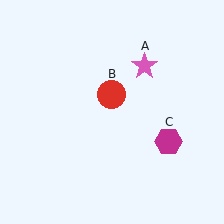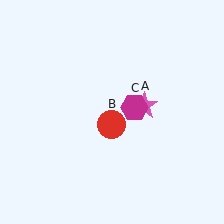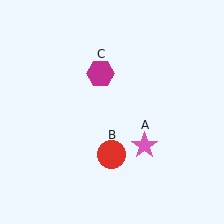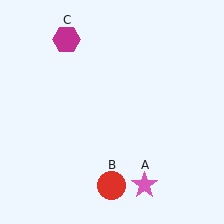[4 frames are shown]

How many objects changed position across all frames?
3 objects changed position: pink star (object A), red circle (object B), magenta hexagon (object C).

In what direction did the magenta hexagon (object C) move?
The magenta hexagon (object C) moved up and to the left.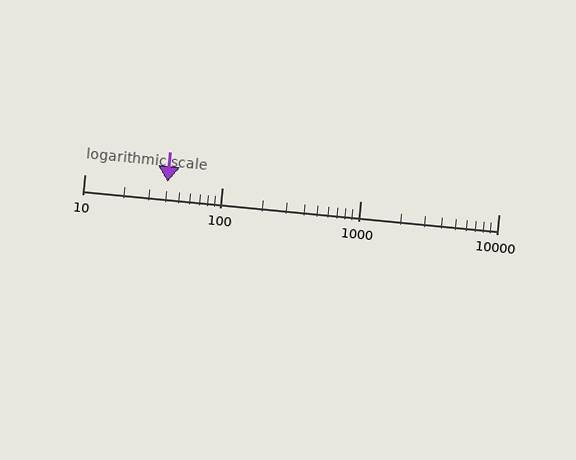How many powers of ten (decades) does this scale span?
The scale spans 3 decades, from 10 to 10000.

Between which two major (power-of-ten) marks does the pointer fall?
The pointer is between 10 and 100.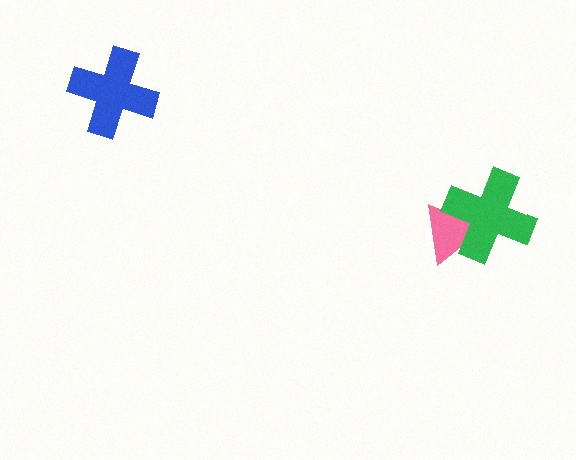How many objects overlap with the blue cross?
0 objects overlap with the blue cross.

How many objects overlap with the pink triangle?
1 object overlaps with the pink triangle.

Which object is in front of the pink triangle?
The green cross is in front of the pink triangle.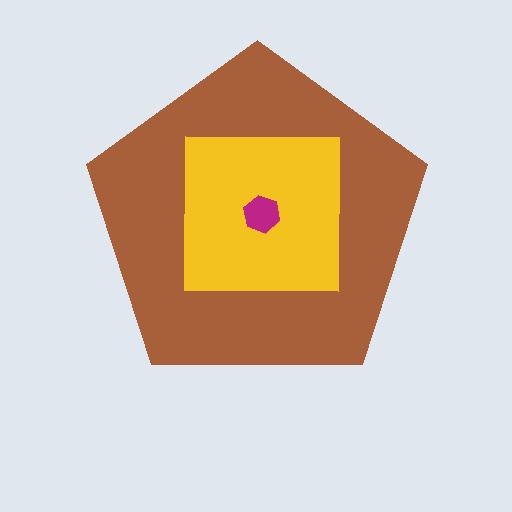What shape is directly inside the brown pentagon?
The yellow square.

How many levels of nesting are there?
3.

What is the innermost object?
The magenta hexagon.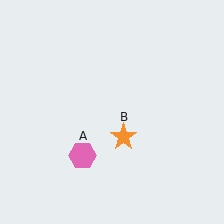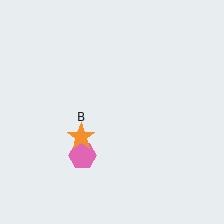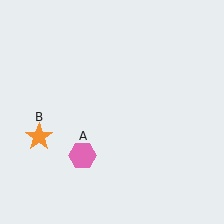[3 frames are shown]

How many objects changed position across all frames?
1 object changed position: orange star (object B).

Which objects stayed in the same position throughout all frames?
Pink hexagon (object A) remained stationary.